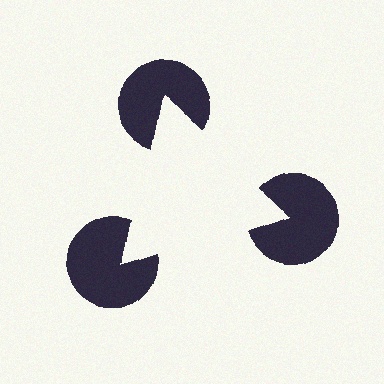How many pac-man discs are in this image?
There are 3 — one at each vertex of the illusory triangle.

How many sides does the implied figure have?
3 sides.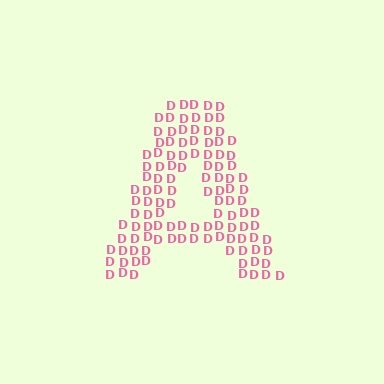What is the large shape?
The large shape is the letter A.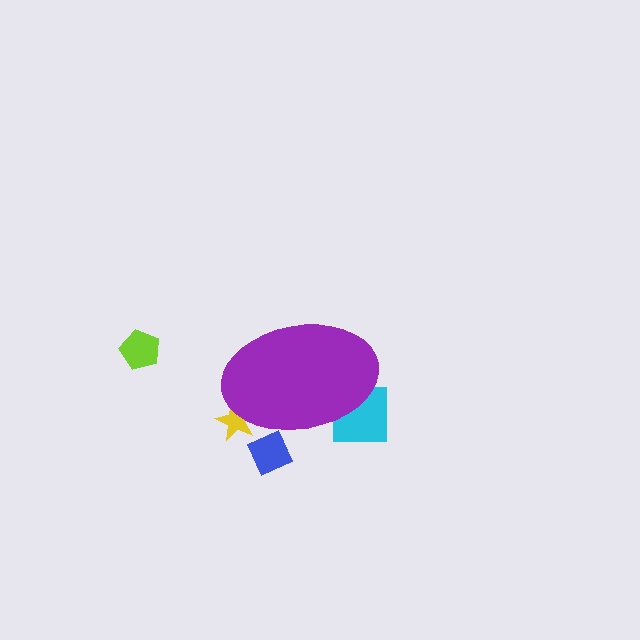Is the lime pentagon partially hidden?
No, the lime pentagon is fully visible.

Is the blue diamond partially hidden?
Yes, the blue diamond is partially hidden behind the purple ellipse.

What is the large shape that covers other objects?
A purple ellipse.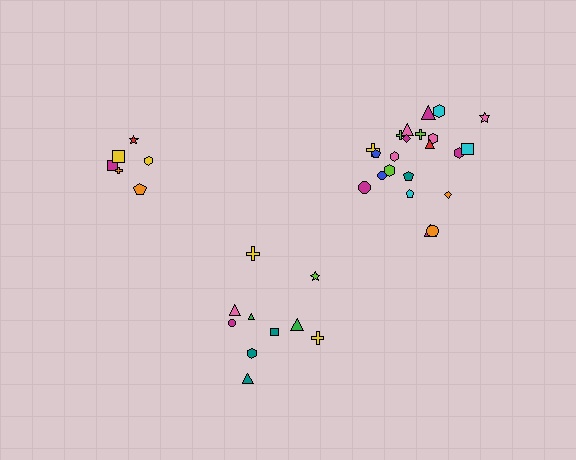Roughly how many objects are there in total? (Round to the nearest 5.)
Roughly 40 objects in total.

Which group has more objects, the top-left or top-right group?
The top-right group.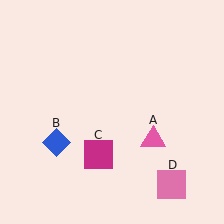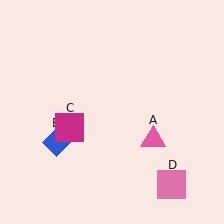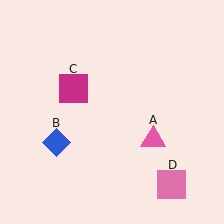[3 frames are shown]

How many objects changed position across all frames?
1 object changed position: magenta square (object C).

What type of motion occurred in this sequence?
The magenta square (object C) rotated clockwise around the center of the scene.